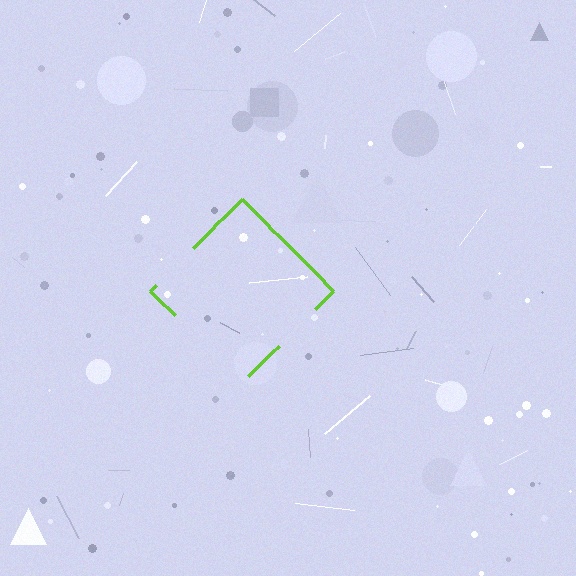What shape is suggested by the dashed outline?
The dashed outline suggests a diamond.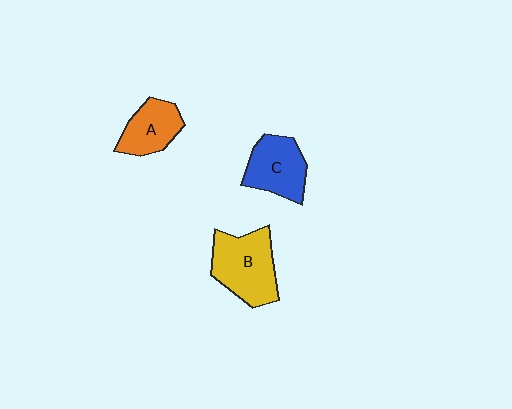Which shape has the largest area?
Shape B (yellow).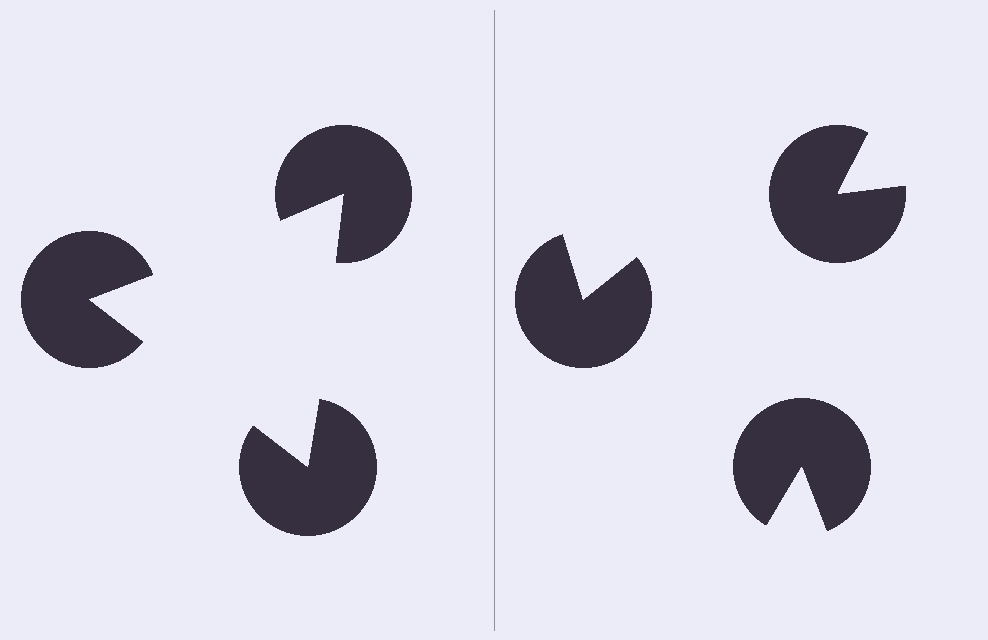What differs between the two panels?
The pac-man discs are positioned identically on both sides; only the wedge orientations differ. On the left they align to a triangle; on the right they are misaligned.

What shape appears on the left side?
An illusory triangle.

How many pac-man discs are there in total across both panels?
6 — 3 on each side.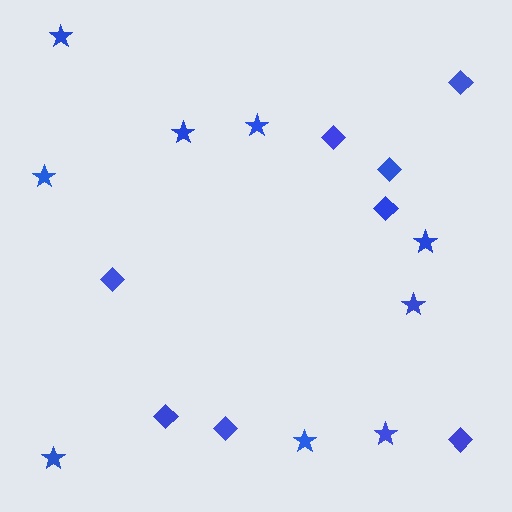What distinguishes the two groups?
There are 2 groups: one group of stars (9) and one group of diamonds (8).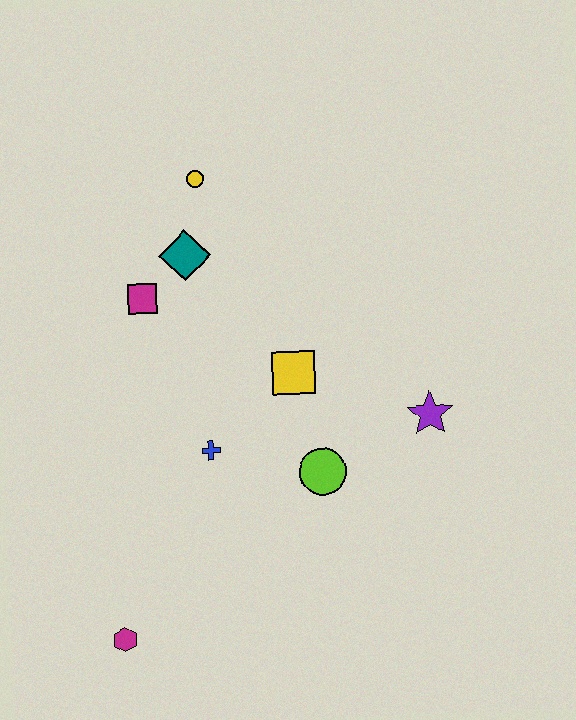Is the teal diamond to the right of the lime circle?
No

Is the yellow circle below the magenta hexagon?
No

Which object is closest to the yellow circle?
The teal diamond is closest to the yellow circle.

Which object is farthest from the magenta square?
The magenta hexagon is farthest from the magenta square.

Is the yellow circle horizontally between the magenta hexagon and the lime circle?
Yes